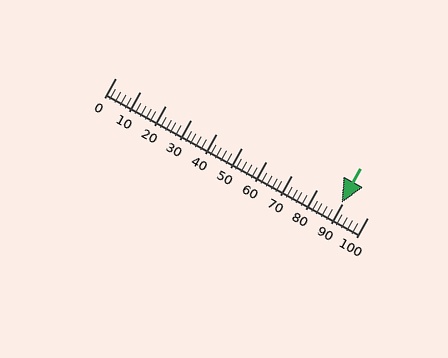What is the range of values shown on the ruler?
The ruler shows values from 0 to 100.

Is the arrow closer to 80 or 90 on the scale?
The arrow is closer to 90.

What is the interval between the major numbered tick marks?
The major tick marks are spaced 10 units apart.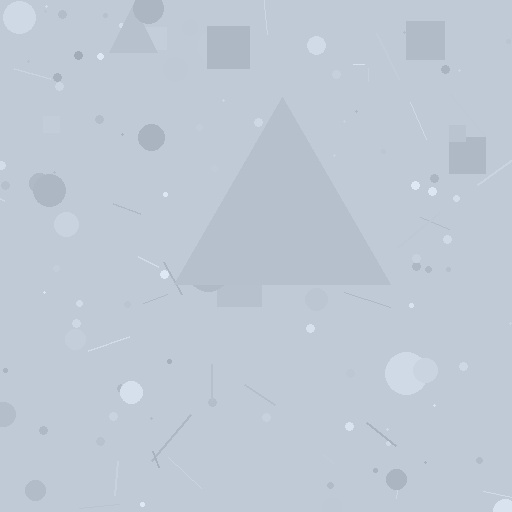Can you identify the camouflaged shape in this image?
The camouflaged shape is a triangle.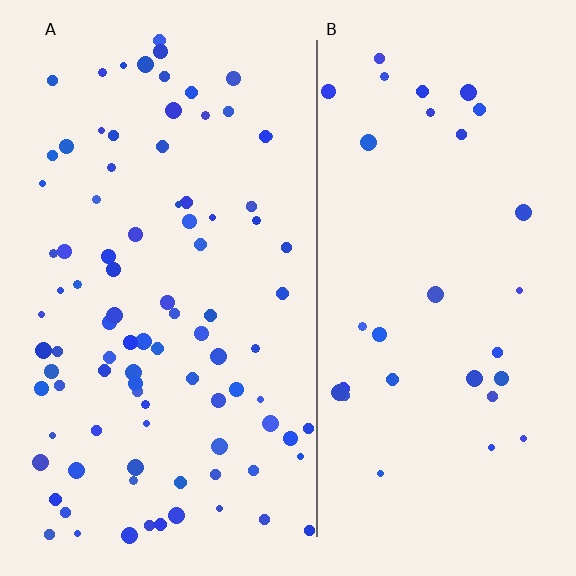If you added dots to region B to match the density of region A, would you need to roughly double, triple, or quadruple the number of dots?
Approximately triple.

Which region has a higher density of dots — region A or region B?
A (the left).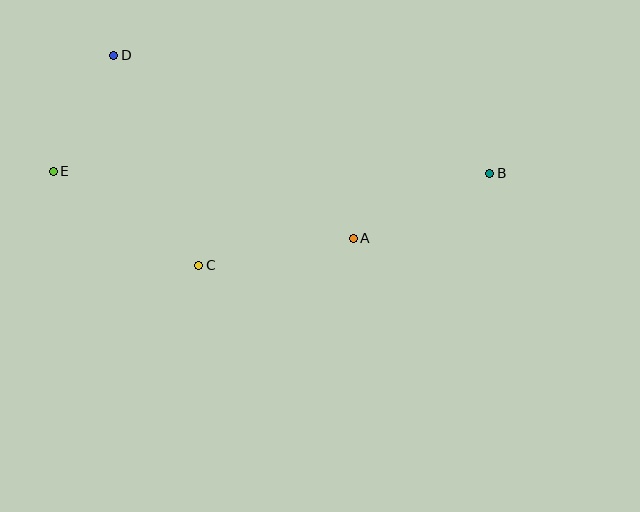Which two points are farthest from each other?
Points B and E are farthest from each other.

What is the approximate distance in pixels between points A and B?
The distance between A and B is approximately 151 pixels.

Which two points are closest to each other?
Points D and E are closest to each other.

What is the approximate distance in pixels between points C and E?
The distance between C and E is approximately 173 pixels.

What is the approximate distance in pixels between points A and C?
The distance between A and C is approximately 157 pixels.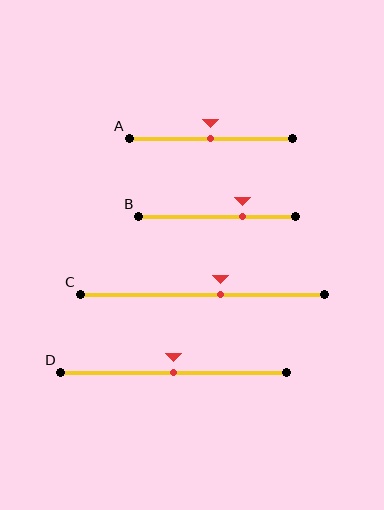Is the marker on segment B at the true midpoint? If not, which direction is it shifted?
No, the marker on segment B is shifted to the right by about 16% of the segment length.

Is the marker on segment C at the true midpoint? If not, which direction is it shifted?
No, the marker on segment C is shifted to the right by about 7% of the segment length.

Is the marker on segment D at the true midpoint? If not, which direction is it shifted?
Yes, the marker on segment D is at the true midpoint.